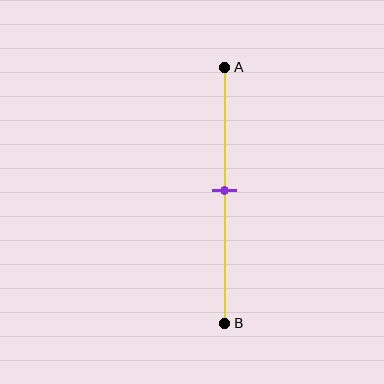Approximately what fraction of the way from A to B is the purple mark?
The purple mark is approximately 50% of the way from A to B.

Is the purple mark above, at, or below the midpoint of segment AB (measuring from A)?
The purple mark is approximately at the midpoint of segment AB.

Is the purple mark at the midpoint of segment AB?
Yes, the mark is approximately at the midpoint.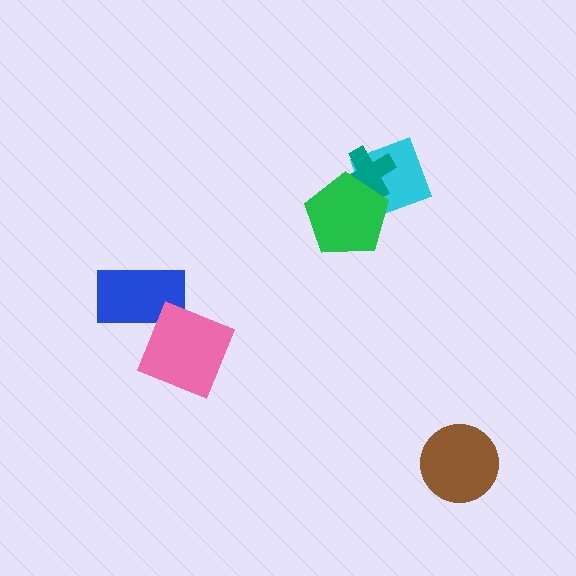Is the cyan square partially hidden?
Yes, it is partially covered by another shape.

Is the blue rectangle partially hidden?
Yes, it is partially covered by another shape.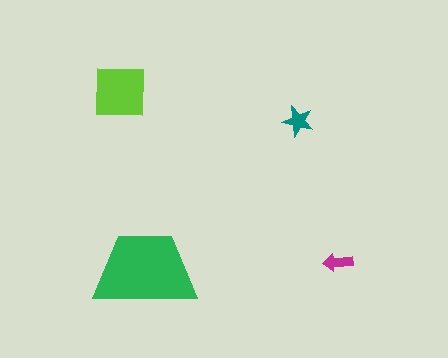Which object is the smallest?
The magenta arrow.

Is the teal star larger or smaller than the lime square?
Smaller.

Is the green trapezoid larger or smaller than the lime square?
Larger.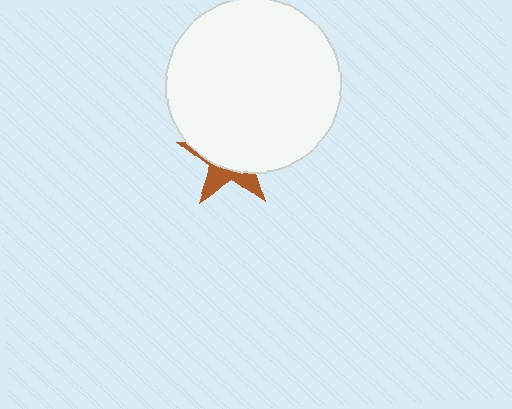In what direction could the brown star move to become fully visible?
The brown star could move down. That would shift it out from behind the white circle entirely.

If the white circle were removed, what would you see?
You would see the complete brown star.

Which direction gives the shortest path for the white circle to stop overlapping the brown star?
Moving up gives the shortest separation.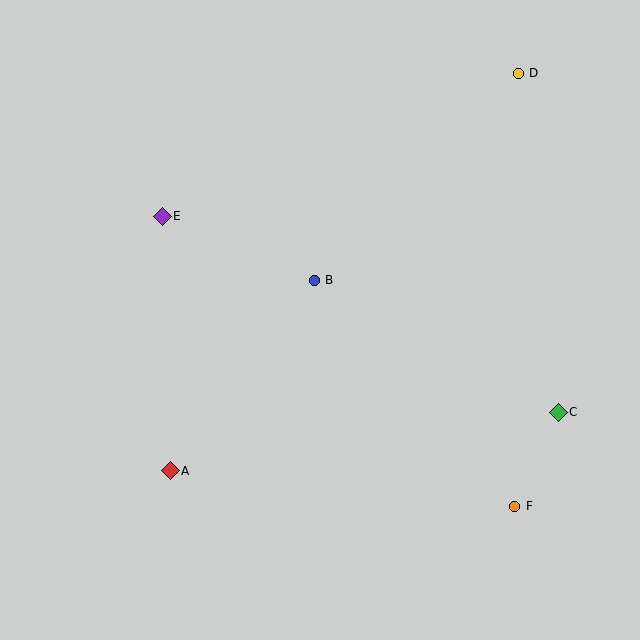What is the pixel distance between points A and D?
The distance between A and D is 528 pixels.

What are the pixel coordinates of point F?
Point F is at (515, 506).